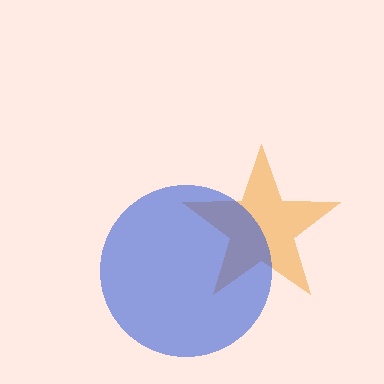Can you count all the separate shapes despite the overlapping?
Yes, there are 2 separate shapes.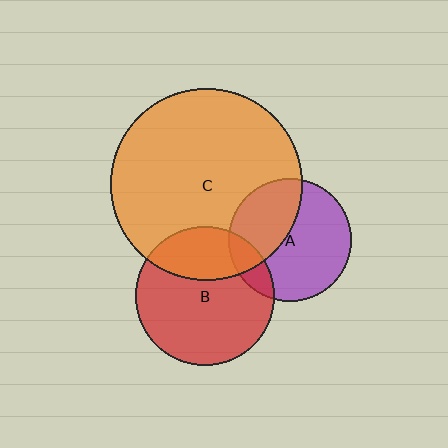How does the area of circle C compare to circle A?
Approximately 2.4 times.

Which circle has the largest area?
Circle C (orange).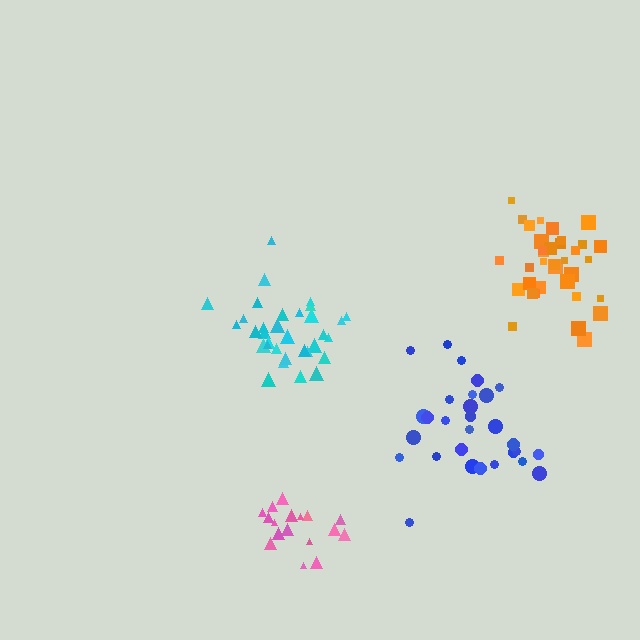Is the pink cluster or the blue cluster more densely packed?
Blue.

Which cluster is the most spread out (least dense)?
Pink.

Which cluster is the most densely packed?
Cyan.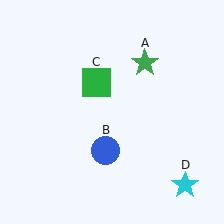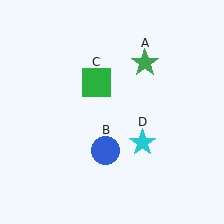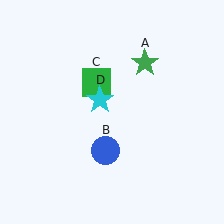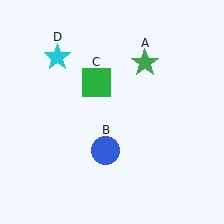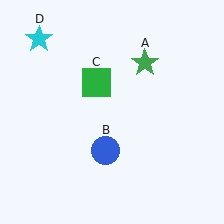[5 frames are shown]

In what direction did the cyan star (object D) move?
The cyan star (object D) moved up and to the left.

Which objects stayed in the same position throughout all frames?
Green star (object A) and blue circle (object B) and green square (object C) remained stationary.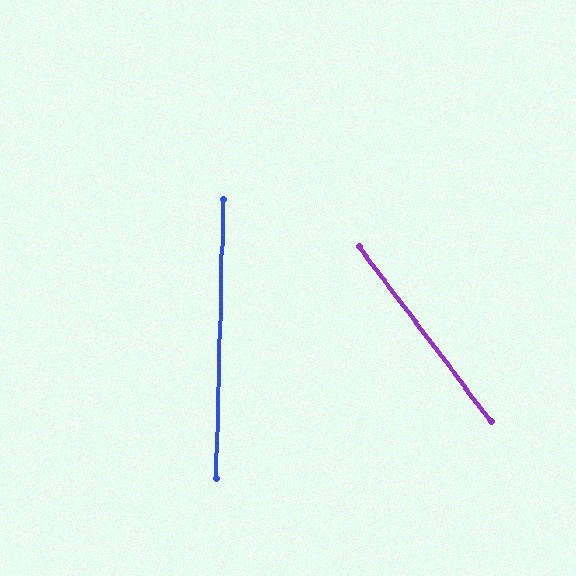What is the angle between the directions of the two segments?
Approximately 38 degrees.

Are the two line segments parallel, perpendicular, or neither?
Neither parallel nor perpendicular — they differ by about 38°.